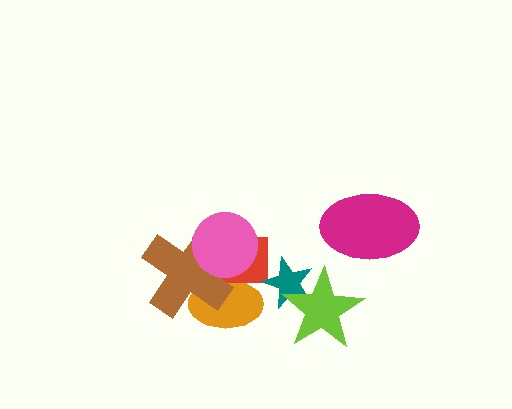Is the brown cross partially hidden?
Yes, it is partially covered by another shape.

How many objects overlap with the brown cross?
3 objects overlap with the brown cross.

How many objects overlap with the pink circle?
3 objects overlap with the pink circle.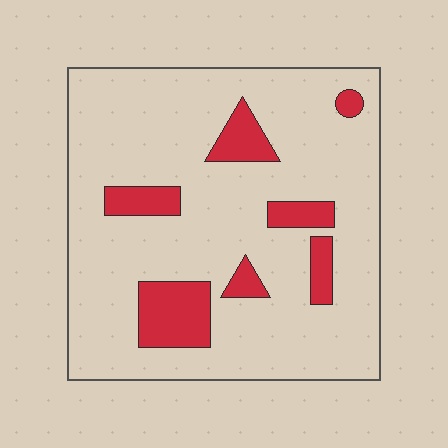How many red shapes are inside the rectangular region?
7.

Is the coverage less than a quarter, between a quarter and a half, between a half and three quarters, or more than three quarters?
Less than a quarter.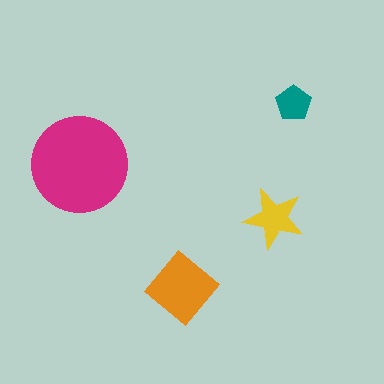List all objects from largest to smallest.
The magenta circle, the orange diamond, the yellow star, the teal pentagon.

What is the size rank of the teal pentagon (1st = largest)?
4th.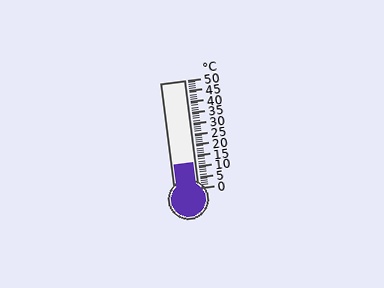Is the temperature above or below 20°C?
The temperature is below 20°C.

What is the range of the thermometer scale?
The thermometer scale ranges from 0°C to 50°C.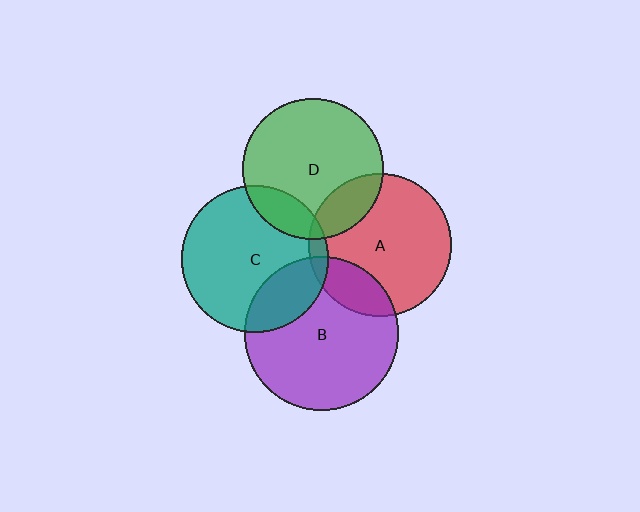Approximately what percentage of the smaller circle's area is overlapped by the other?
Approximately 5%.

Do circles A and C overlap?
Yes.